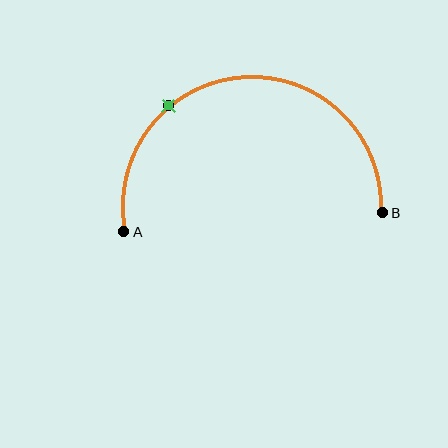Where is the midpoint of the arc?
The arc midpoint is the point on the curve farthest from the straight line joining A and B. It sits above that line.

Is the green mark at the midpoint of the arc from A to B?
No. The green mark lies on the arc but is closer to endpoint A. The arc midpoint would be at the point on the curve equidistant along the arc from both A and B.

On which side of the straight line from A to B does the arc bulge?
The arc bulges above the straight line connecting A and B.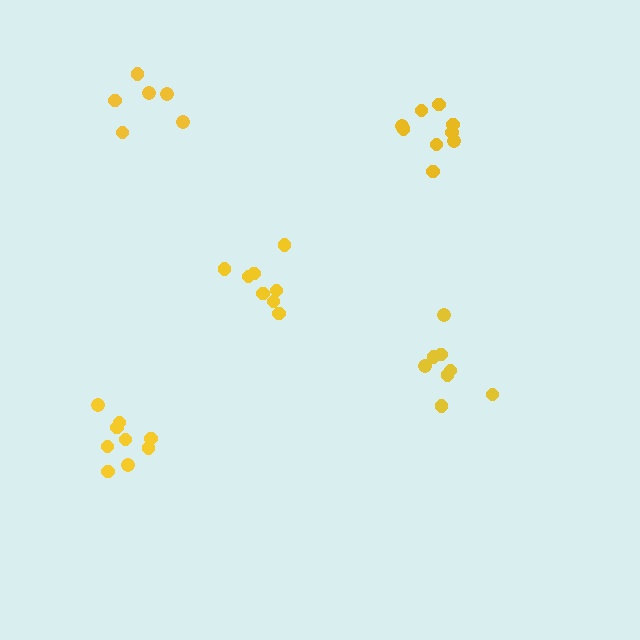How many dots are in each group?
Group 1: 6 dots, Group 2: 9 dots, Group 3: 8 dots, Group 4: 8 dots, Group 5: 9 dots (40 total).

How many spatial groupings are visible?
There are 5 spatial groupings.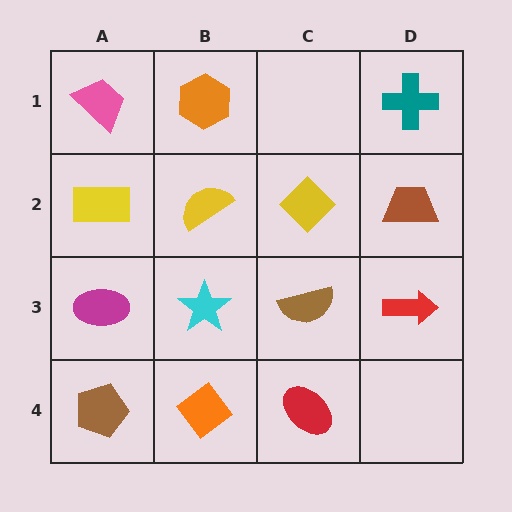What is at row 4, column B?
An orange diamond.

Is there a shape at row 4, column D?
No, that cell is empty.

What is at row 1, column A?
A pink trapezoid.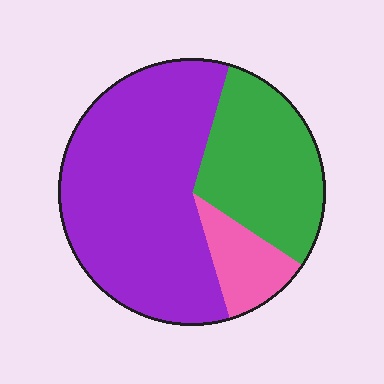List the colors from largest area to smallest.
From largest to smallest: purple, green, pink.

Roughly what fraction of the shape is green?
Green takes up about one third (1/3) of the shape.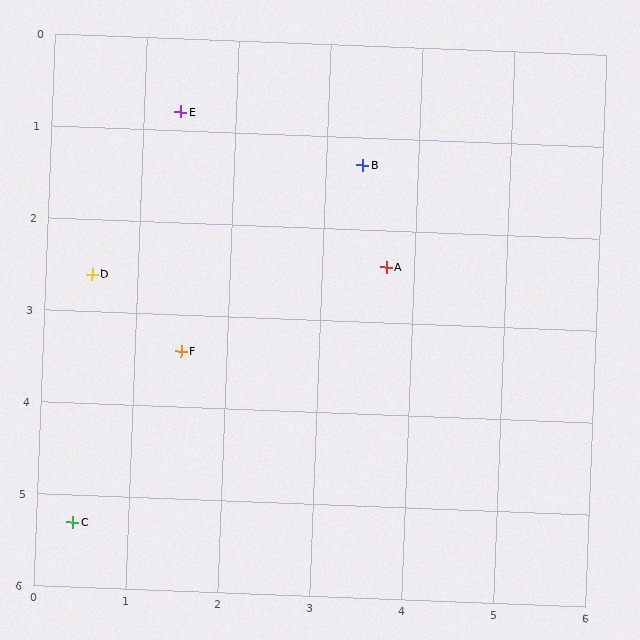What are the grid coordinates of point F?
Point F is at approximately (1.5, 3.4).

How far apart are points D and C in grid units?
Points D and C are about 2.7 grid units apart.